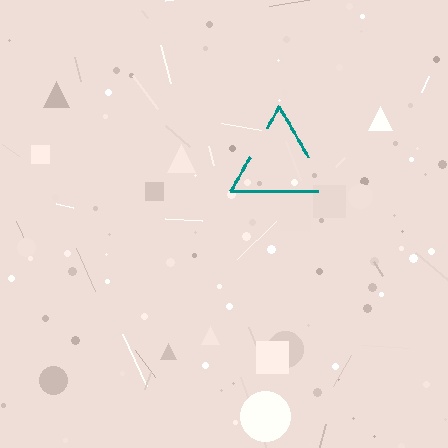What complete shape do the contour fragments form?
The contour fragments form a triangle.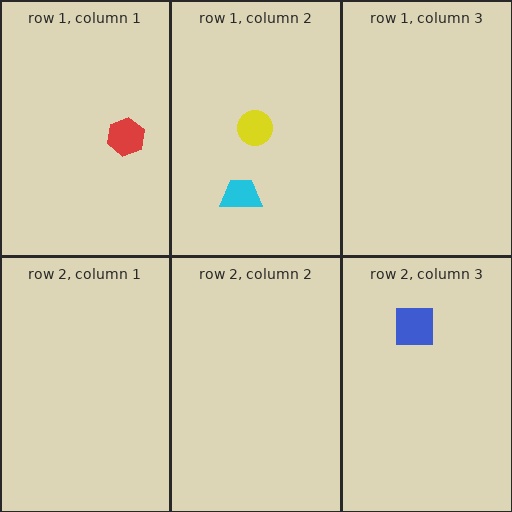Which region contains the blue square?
The row 2, column 3 region.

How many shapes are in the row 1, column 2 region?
2.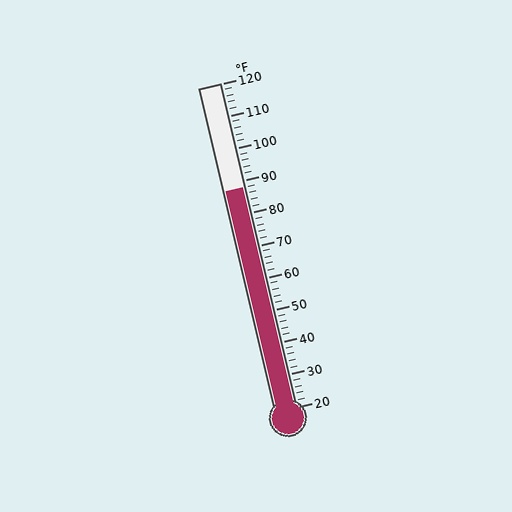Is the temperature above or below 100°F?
The temperature is below 100°F.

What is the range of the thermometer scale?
The thermometer scale ranges from 20°F to 120°F.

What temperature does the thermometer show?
The thermometer shows approximately 88°F.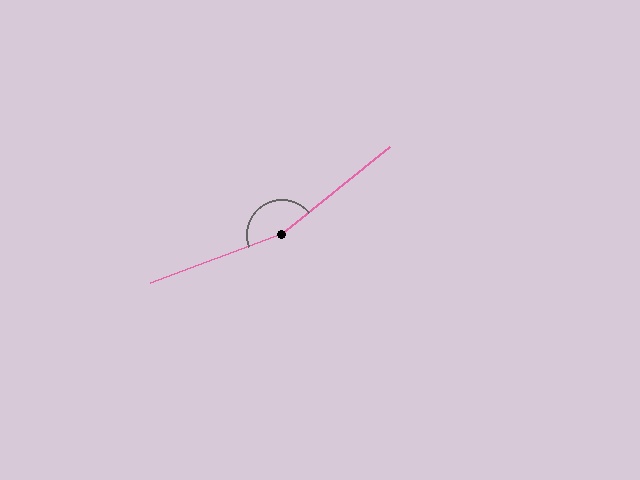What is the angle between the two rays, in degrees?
Approximately 161 degrees.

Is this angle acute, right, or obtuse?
It is obtuse.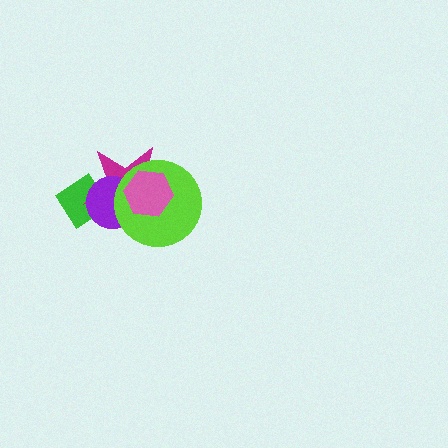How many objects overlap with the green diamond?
2 objects overlap with the green diamond.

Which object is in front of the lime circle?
The pink hexagon is in front of the lime circle.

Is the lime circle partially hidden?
Yes, it is partially covered by another shape.